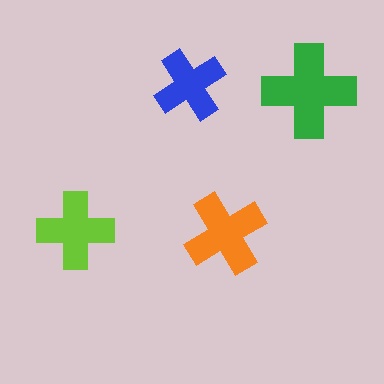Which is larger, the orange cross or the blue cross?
The orange one.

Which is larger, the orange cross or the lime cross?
The orange one.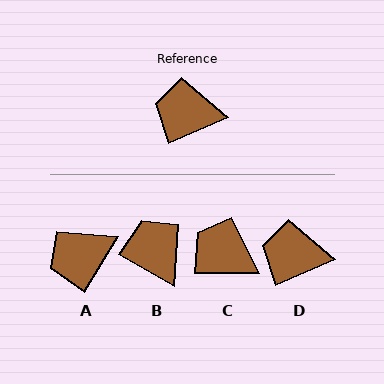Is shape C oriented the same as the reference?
No, it is off by about 23 degrees.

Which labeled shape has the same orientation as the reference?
D.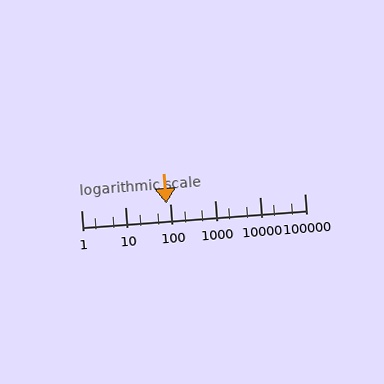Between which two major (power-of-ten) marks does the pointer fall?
The pointer is between 10 and 100.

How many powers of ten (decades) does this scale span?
The scale spans 5 decades, from 1 to 100000.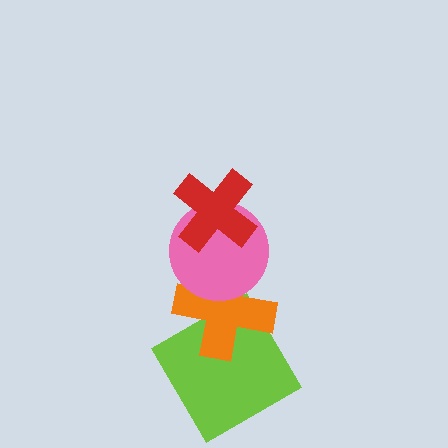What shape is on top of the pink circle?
The red cross is on top of the pink circle.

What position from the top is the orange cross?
The orange cross is 3rd from the top.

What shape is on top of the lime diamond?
The orange cross is on top of the lime diamond.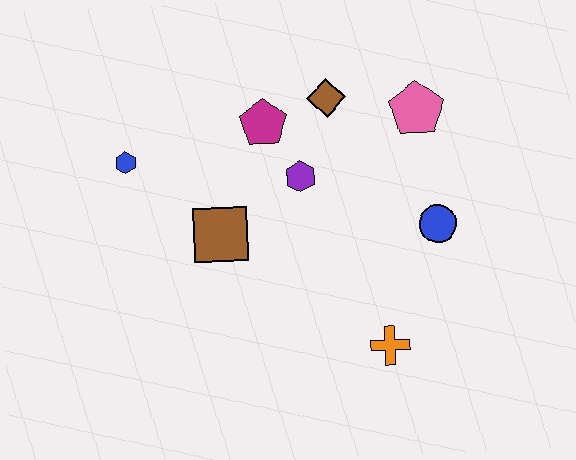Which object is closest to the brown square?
The purple hexagon is closest to the brown square.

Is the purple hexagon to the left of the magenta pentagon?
No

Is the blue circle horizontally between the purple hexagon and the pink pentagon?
No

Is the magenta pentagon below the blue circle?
No